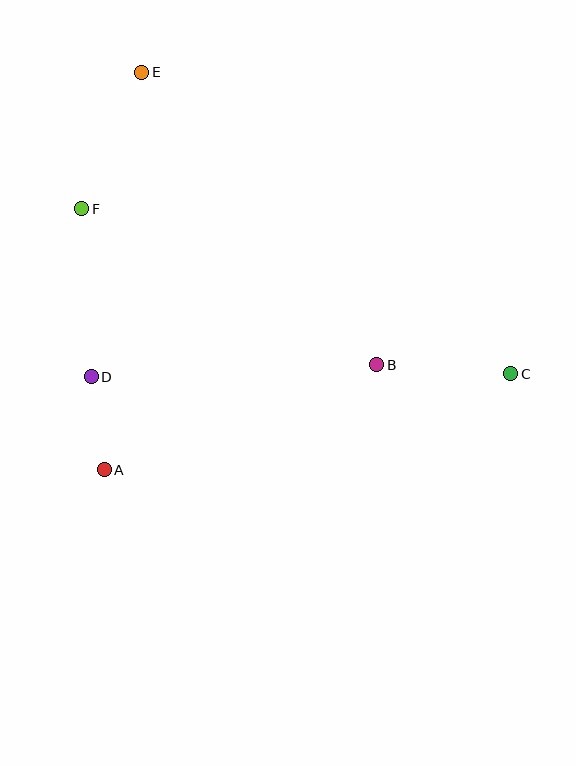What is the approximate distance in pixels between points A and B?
The distance between A and B is approximately 292 pixels.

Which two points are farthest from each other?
Points C and E are farthest from each other.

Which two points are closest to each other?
Points A and D are closest to each other.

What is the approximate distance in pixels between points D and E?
The distance between D and E is approximately 309 pixels.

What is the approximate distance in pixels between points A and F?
The distance between A and F is approximately 262 pixels.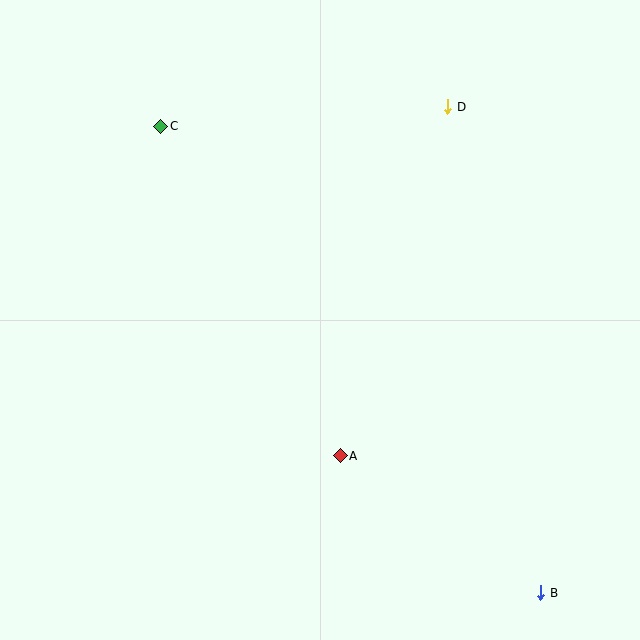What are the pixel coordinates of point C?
Point C is at (161, 126).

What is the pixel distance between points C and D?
The distance between C and D is 287 pixels.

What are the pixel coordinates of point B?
Point B is at (541, 593).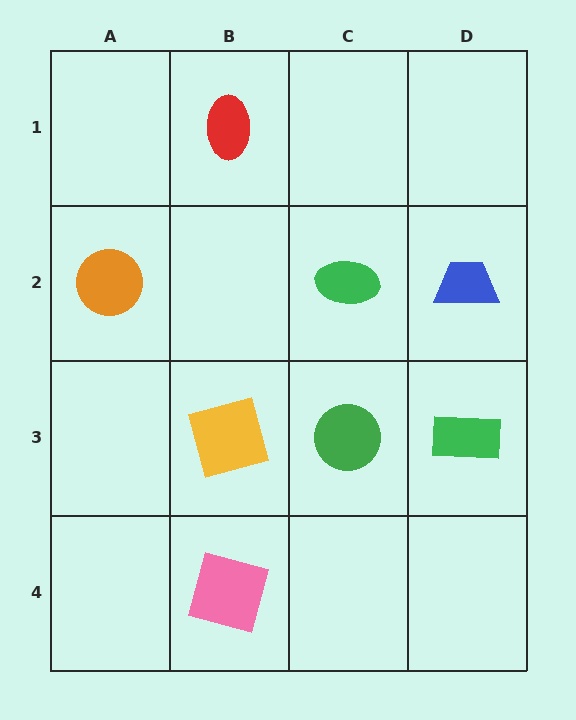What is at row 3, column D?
A green rectangle.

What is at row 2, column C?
A green ellipse.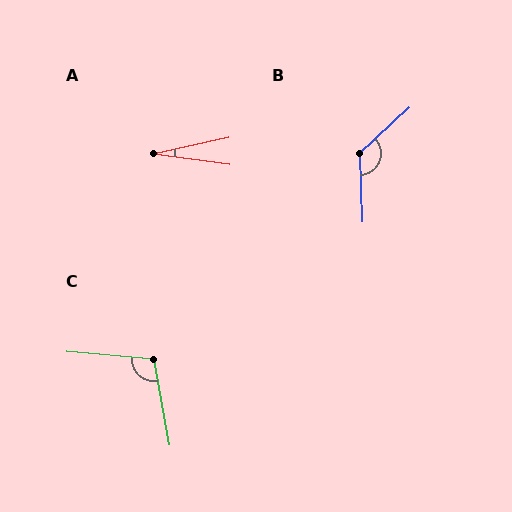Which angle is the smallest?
A, at approximately 21 degrees.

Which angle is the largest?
B, at approximately 131 degrees.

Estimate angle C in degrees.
Approximately 105 degrees.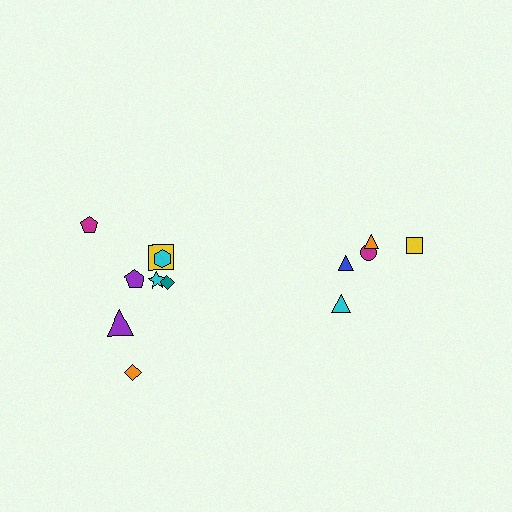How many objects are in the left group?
There are 8 objects.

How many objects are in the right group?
There are 5 objects.